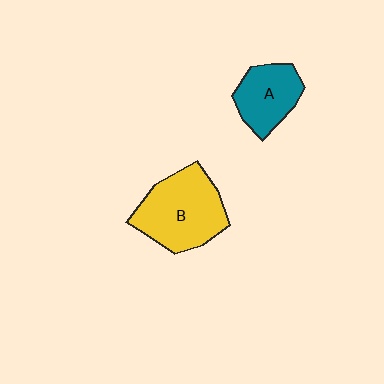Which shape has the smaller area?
Shape A (teal).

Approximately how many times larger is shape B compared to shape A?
Approximately 1.6 times.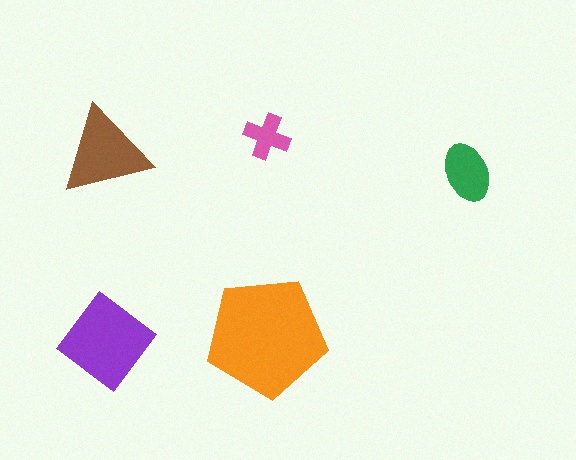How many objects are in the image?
There are 5 objects in the image.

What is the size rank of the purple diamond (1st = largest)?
2nd.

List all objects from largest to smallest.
The orange pentagon, the purple diamond, the brown triangle, the green ellipse, the pink cross.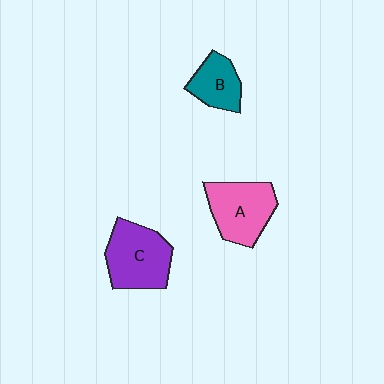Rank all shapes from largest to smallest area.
From largest to smallest: C (purple), A (pink), B (teal).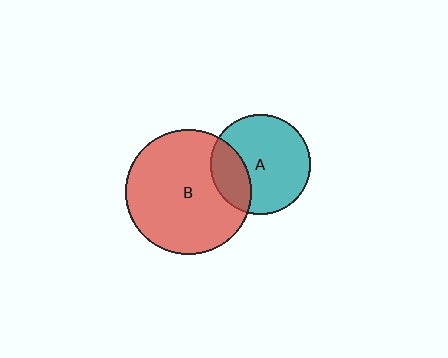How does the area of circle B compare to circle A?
Approximately 1.6 times.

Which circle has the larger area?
Circle B (red).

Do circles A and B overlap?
Yes.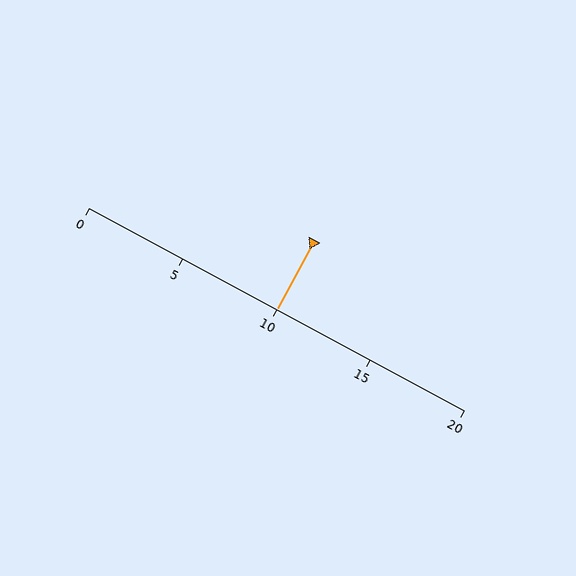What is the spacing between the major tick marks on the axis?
The major ticks are spaced 5 apart.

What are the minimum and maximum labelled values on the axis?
The axis runs from 0 to 20.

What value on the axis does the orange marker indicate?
The marker indicates approximately 10.